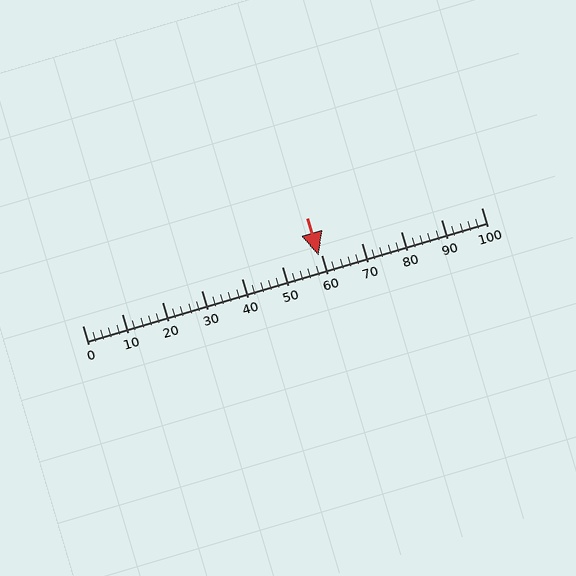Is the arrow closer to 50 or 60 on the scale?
The arrow is closer to 60.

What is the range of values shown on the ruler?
The ruler shows values from 0 to 100.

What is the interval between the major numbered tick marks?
The major tick marks are spaced 10 units apart.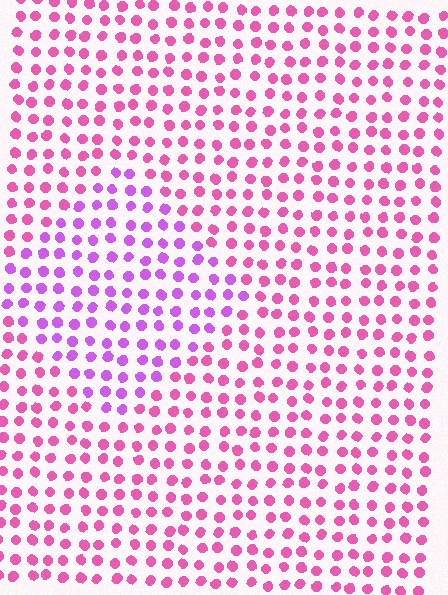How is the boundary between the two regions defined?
The boundary is defined purely by a slight shift in hue (about 34 degrees). Spacing, size, and orientation are identical on both sides.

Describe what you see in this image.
The image is filled with small pink elements in a uniform arrangement. A diamond-shaped region is visible where the elements are tinted to a slightly different hue, forming a subtle color boundary.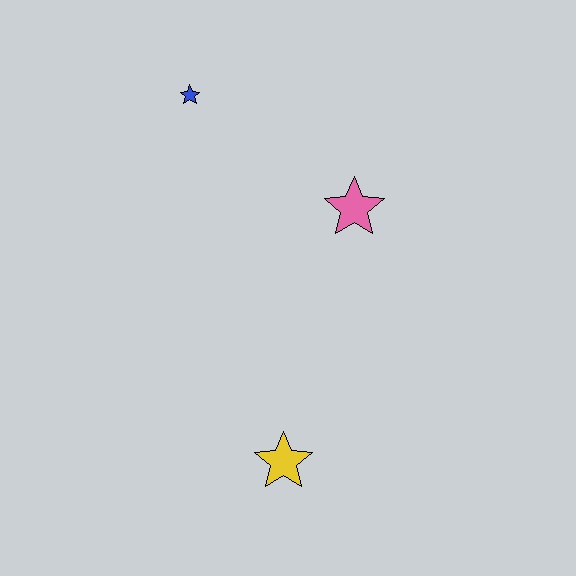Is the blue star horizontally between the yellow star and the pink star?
No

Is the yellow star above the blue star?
No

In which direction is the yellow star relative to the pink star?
The yellow star is below the pink star.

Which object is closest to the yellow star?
The pink star is closest to the yellow star.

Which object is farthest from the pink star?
The yellow star is farthest from the pink star.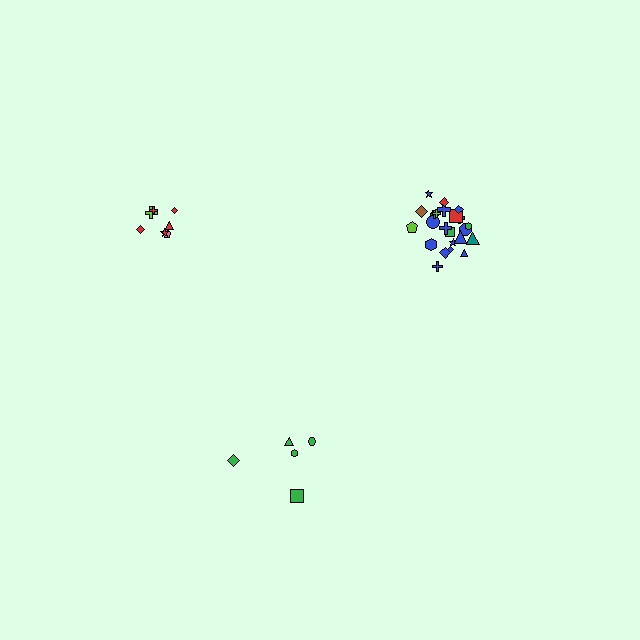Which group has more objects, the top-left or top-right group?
The top-right group.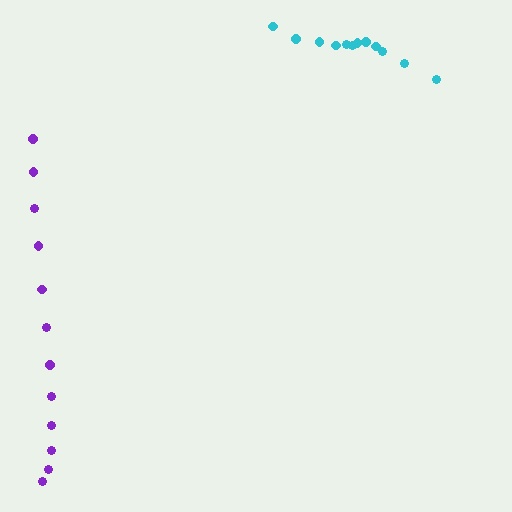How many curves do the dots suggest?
There are 2 distinct paths.